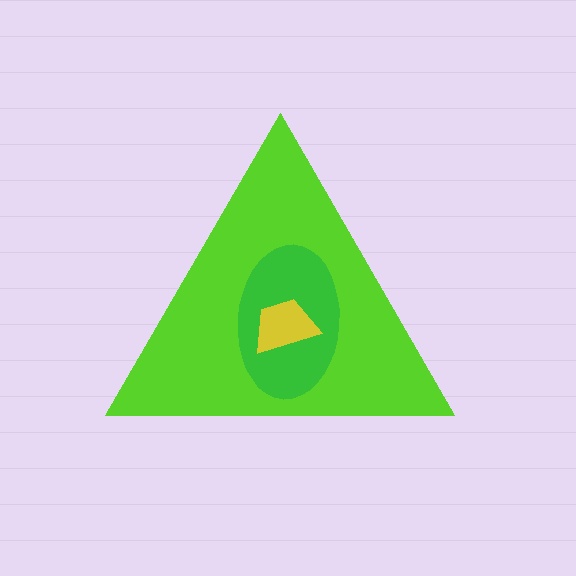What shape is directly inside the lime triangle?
The green ellipse.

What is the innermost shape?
The yellow trapezoid.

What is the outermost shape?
The lime triangle.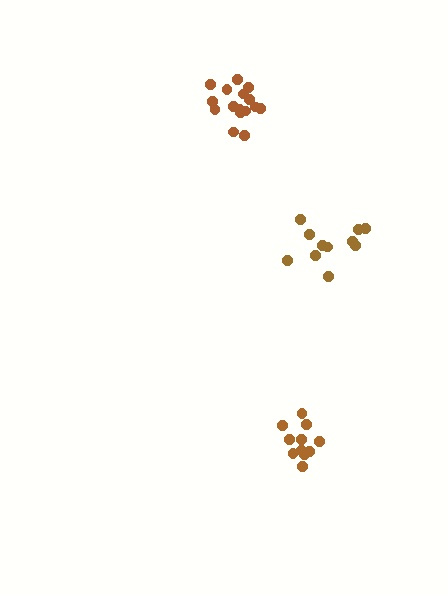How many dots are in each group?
Group 1: 11 dots, Group 2: 16 dots, Group 3: 11 dots (38 total).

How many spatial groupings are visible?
There are 3 spatial groupings.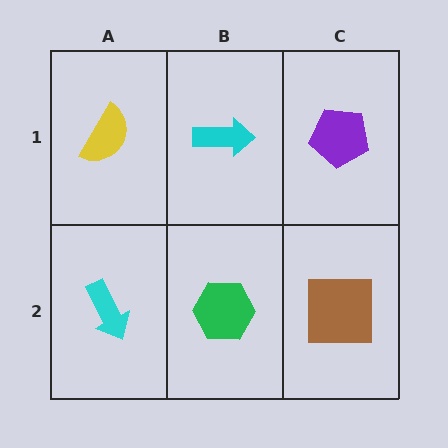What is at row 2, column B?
A green hexagon.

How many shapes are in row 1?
3 shapes.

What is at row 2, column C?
A brown square.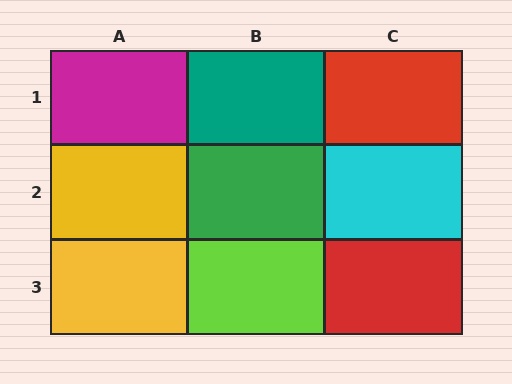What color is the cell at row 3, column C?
Red.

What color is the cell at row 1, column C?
Red.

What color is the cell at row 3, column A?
Yellow.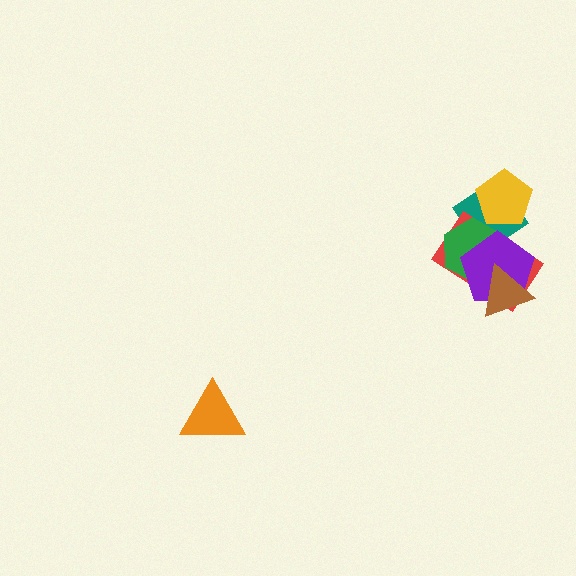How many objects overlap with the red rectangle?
5 objects overlap with the red rectangle.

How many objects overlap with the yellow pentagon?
2 objects overlap with the yellow pentagon.